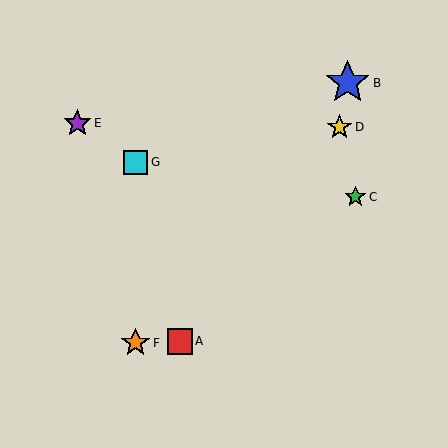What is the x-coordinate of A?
Object A is at x≈180.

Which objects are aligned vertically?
Objects F, G are aligned vertically.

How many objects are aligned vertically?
2 objects (F, G) are aligned vertically.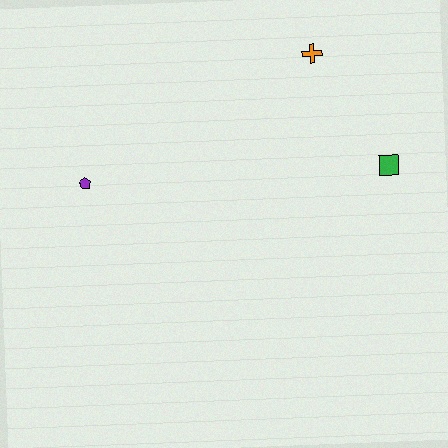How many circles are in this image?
There are no circles.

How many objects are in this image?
There are 3 objects.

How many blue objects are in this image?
There are no blue objects.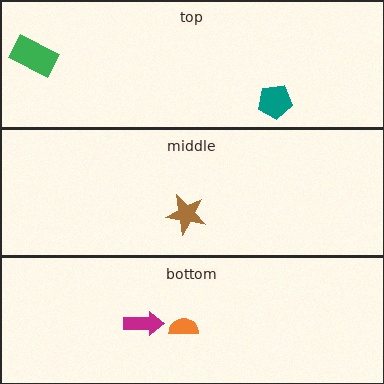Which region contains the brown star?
The middle region.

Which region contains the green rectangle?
The top region.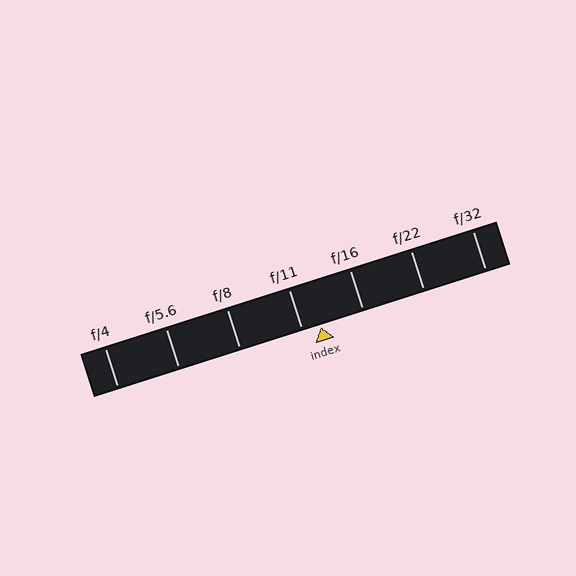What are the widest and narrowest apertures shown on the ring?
The widest aperture shown is f/4 and the narrowest is f/32.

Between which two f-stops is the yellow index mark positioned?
The index mark is between f/11 and f/16.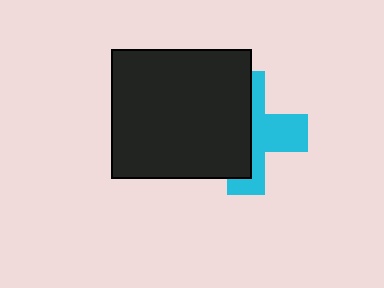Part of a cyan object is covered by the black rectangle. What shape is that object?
It is a cross.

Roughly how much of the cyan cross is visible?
About half of it is visible (roughly 47%).